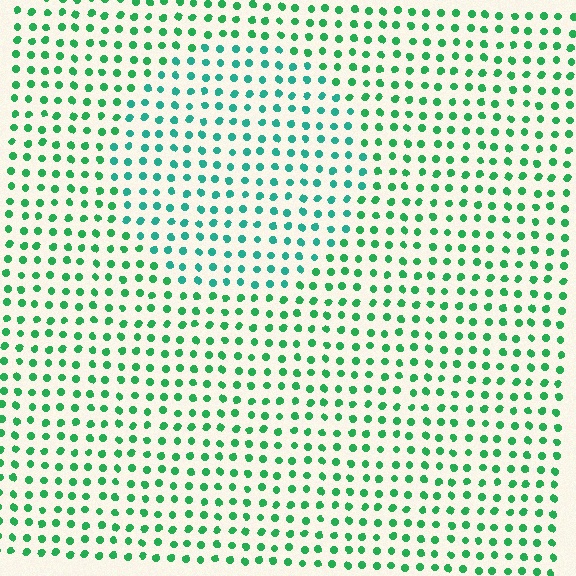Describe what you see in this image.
The image is filled with small green elements in a uniform arrangement. A circle-shaped region is visible where the elements are tinted to a slightly different hue, forming a subtle color boundary.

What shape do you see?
I see a circle.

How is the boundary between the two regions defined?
The boundary is defined purely by a slight shift in hue (about 28 degrees). Spacing, size, and orientation are identical on both sides.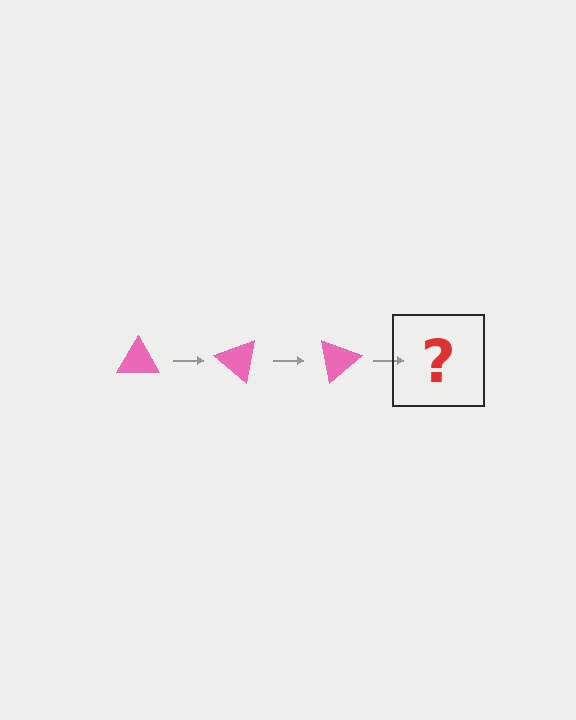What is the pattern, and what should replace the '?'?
The pattern is that the triangle rotates 40 degrees each step. The '?' should be a pink triangle rotated 120 degrees.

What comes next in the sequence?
The next element should be a pink triangle rotated 120 degrees.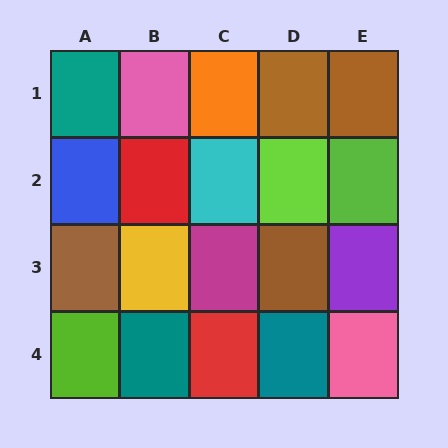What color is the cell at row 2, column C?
Cyan.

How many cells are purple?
1 cell is purple.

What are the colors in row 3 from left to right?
Brown, yellow, magenta, brown, purple.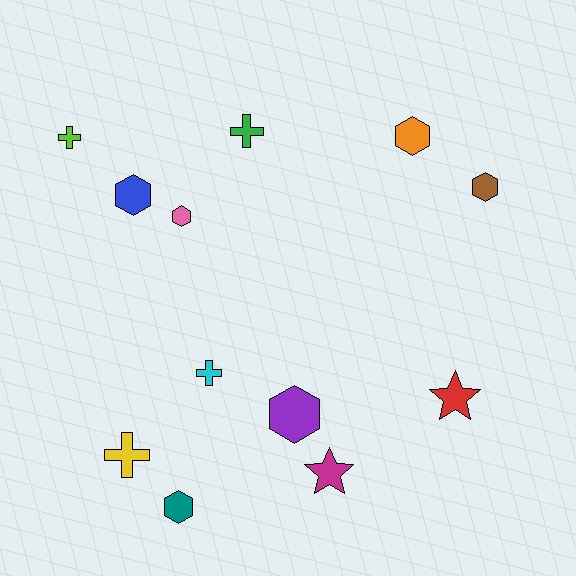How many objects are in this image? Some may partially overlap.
There are 12 objects.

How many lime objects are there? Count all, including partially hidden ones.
There is 1 lime object.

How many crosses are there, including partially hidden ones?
There are 4 crosses.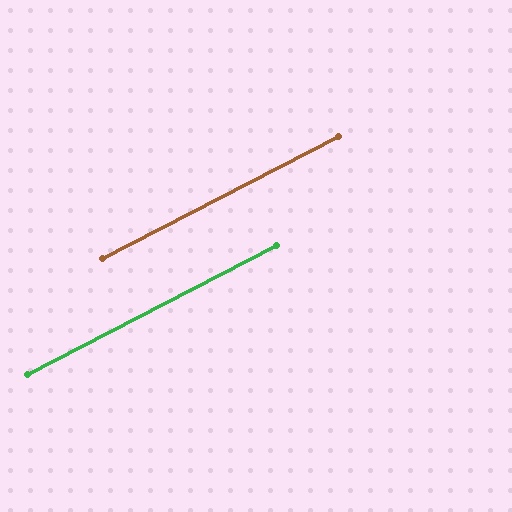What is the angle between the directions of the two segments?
Approximately 0 degrees.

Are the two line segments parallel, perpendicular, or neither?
Parallel — their directions differ by only 0.1°.